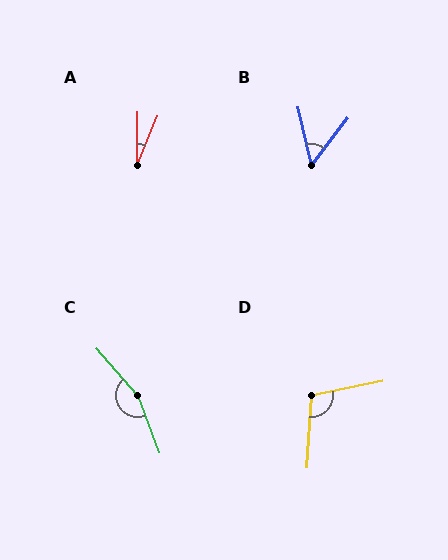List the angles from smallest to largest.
A (22°), B (50°), D (105°), C (159°).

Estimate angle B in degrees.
Approximately 50 degrees.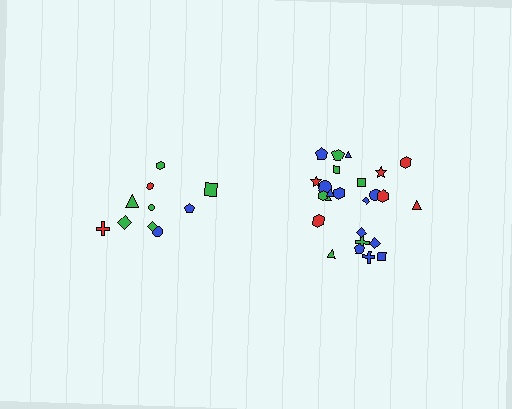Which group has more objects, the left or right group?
The right group.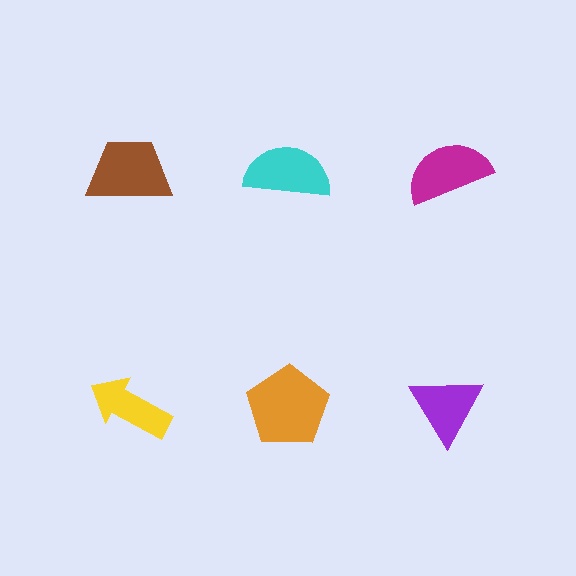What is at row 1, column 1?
A brown trapezoid.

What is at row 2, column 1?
A yellow arrow.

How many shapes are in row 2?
3 shapes.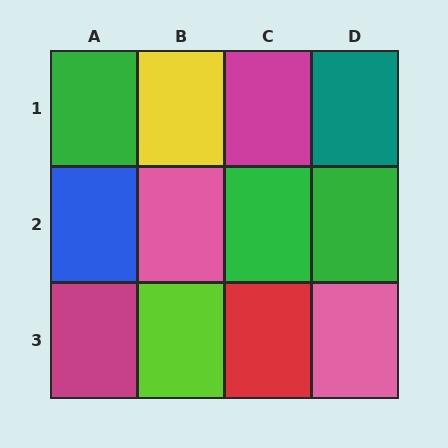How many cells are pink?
2 cells are pink.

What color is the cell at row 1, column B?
Yellow.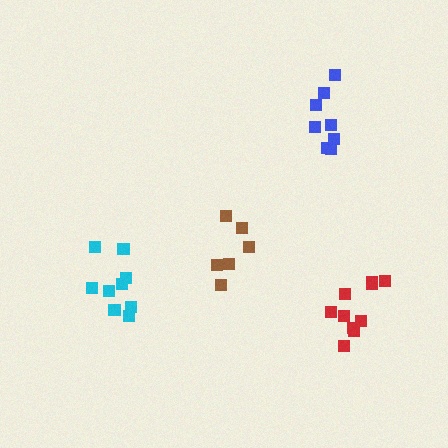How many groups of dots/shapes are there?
There are 4 groups.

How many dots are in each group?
Group 1: 7 dots, Group 2: 8 dots, Group 3: 10 dots, Group 4: 10 dots (35 total).